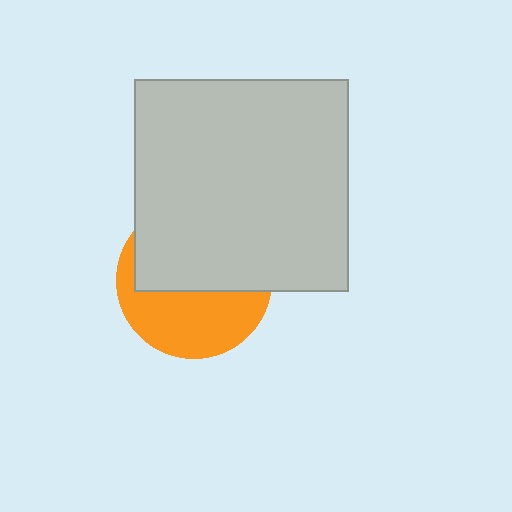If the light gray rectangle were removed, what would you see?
You would see the complete orange circle.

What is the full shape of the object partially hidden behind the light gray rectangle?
The partially hidden object is an orange circle.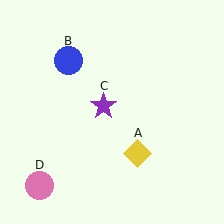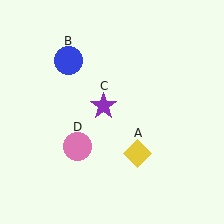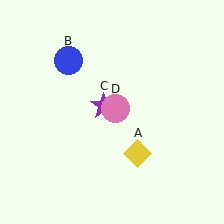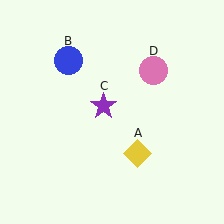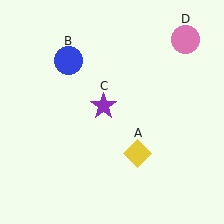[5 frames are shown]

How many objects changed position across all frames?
1 object changed position: pink circle (object D).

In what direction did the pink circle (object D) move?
The pink circle (object D) moved up and to the right.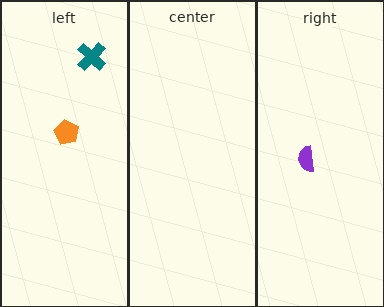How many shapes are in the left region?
2.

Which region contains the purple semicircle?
The right region.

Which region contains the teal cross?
The left region.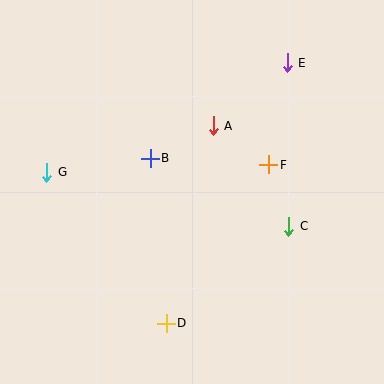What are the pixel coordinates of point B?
Point B is at (150, 158).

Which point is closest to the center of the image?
Point B at (150, 158) is closest to the center.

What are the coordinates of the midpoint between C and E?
The midpoint between C and E is at (288, 145).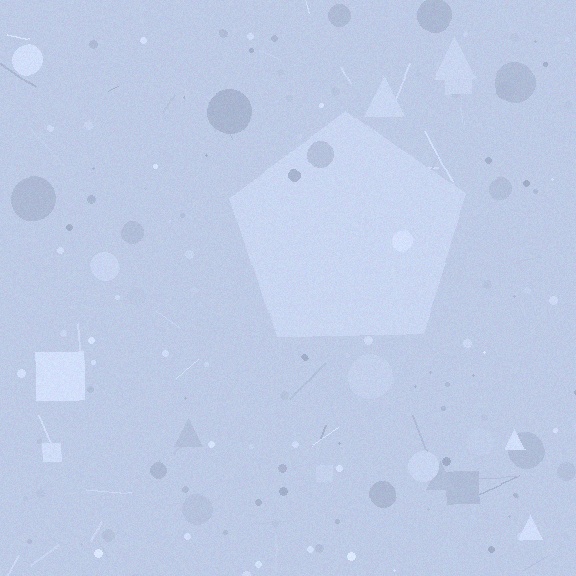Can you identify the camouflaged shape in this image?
The camouflaged shape is a pentagon.